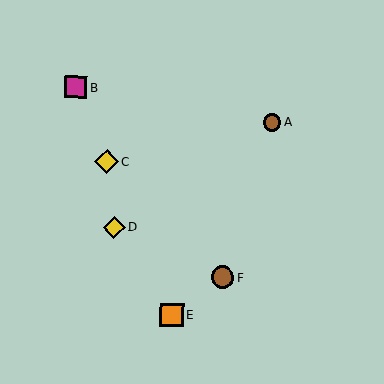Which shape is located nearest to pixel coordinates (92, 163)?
The yellow diamond (labeled C) at (106, 162) is nearest to that location.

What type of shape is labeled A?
Shape A is a brown circle.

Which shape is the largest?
The yellow diamond (labeled C) is the largest.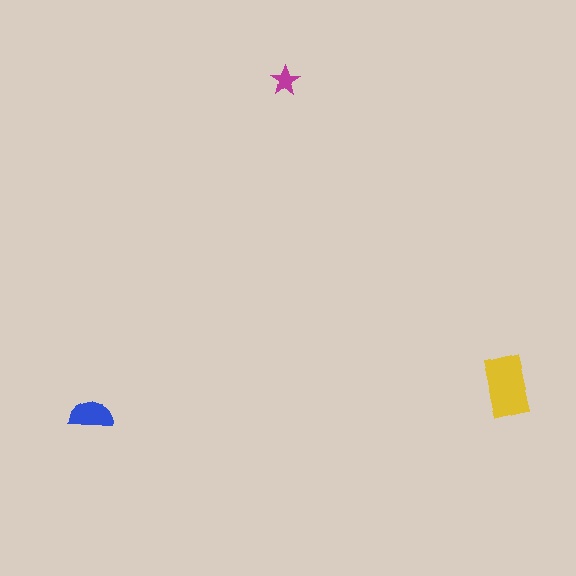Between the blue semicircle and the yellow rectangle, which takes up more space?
The yellow rectangle.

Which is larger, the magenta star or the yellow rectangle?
The yellow rectangle.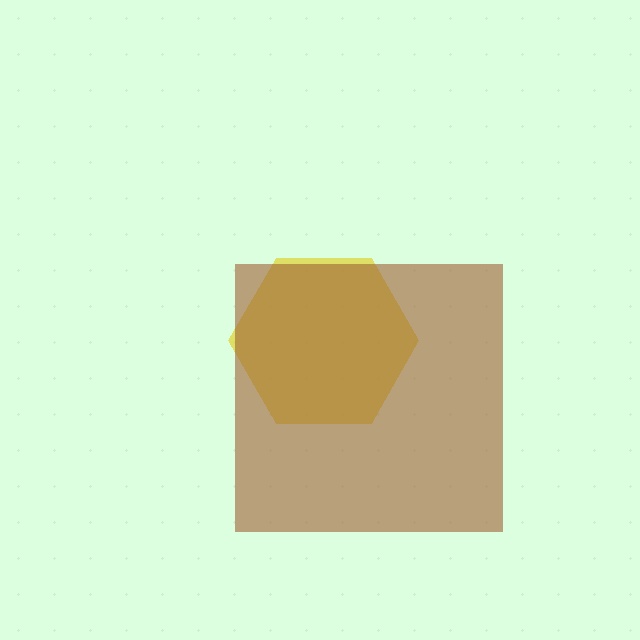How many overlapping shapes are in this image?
There are 2 overlapping shapes in the image.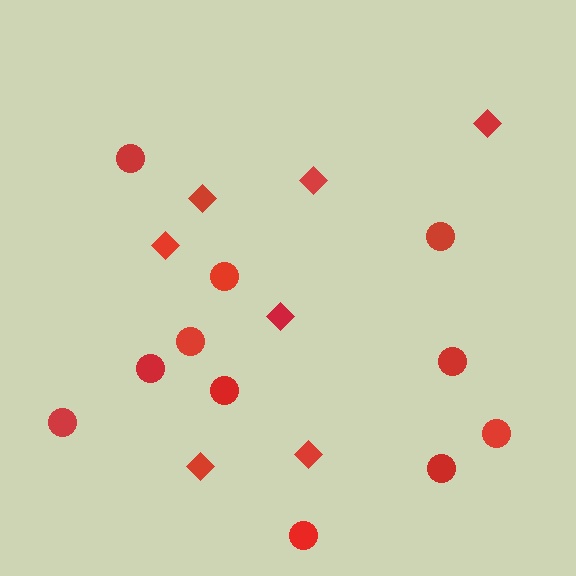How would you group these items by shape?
There are 2 groups: one group of diamonds (7) and one group of circles (11).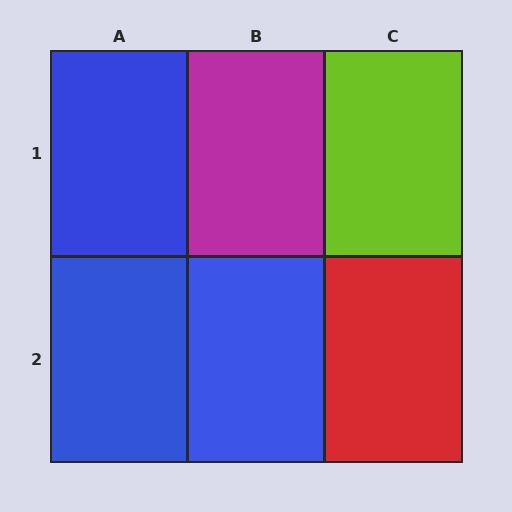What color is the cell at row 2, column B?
Blue.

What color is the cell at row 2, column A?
Blue.